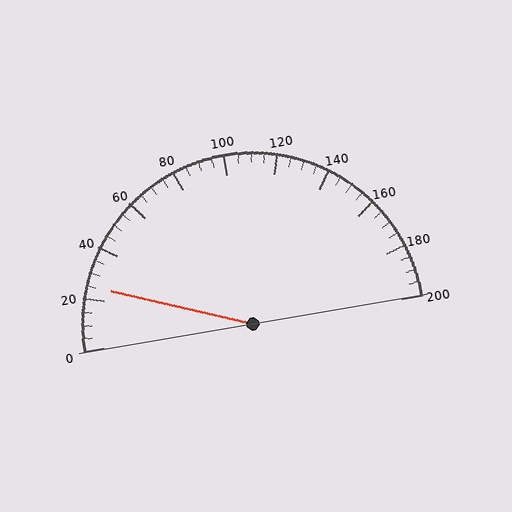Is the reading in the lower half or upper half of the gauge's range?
The reading is in the lower half of the range (0 to 200).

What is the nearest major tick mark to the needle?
The nearest major tick mark is 20.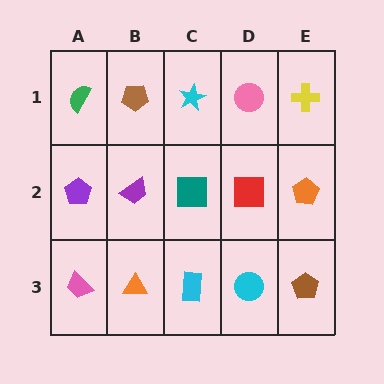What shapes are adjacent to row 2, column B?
A brown pentagon (row 1, column B), an orange triangle (row 3, column B), a purple pentagon (row 2, column A), a teal square (row 2, column C).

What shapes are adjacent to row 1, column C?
A teal square (row 2, column C), a brown pentagon (row 1, column B), a pink circle (row 1, column D).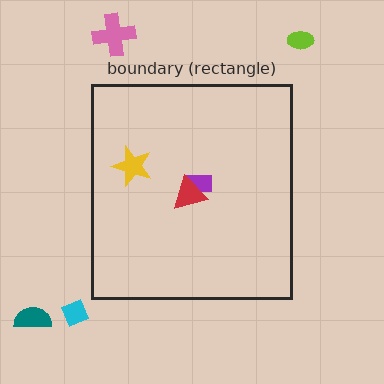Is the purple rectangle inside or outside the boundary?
Inside.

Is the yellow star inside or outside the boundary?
Inside.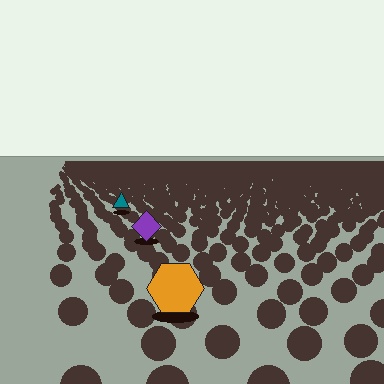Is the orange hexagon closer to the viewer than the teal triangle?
Yes. The orange hexagon is closer — you can tell from the texture gradient: the ground texture is coarser near it.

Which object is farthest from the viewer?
The teal triangle is farthest from the viewer. It appears smaller and the ground texture around it is denser.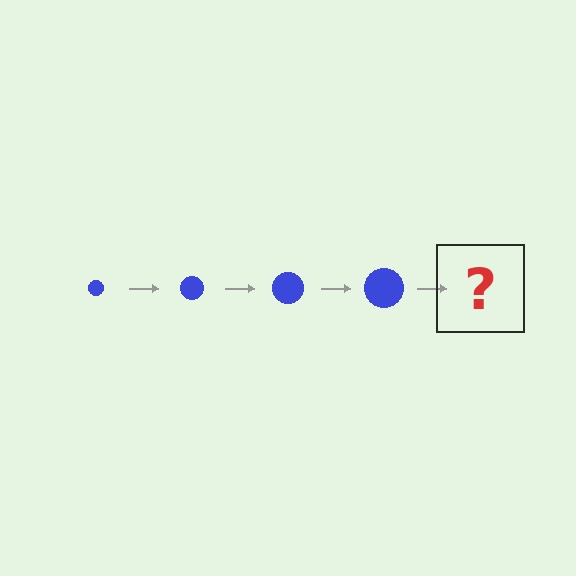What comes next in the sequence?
The next element should be a blue circle, larger than the previous one.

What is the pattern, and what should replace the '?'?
The pattern is that the circle gets progressively larger each step. The '?' should be a blue circle, larger than the previous one.